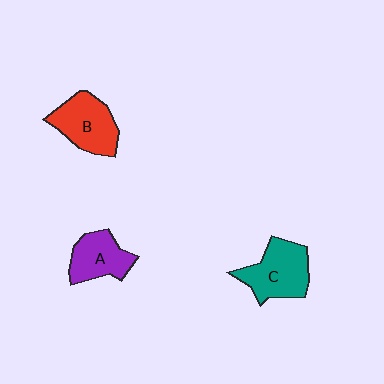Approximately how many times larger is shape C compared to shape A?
Approximately 1.3 times.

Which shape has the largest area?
Shape C (teal).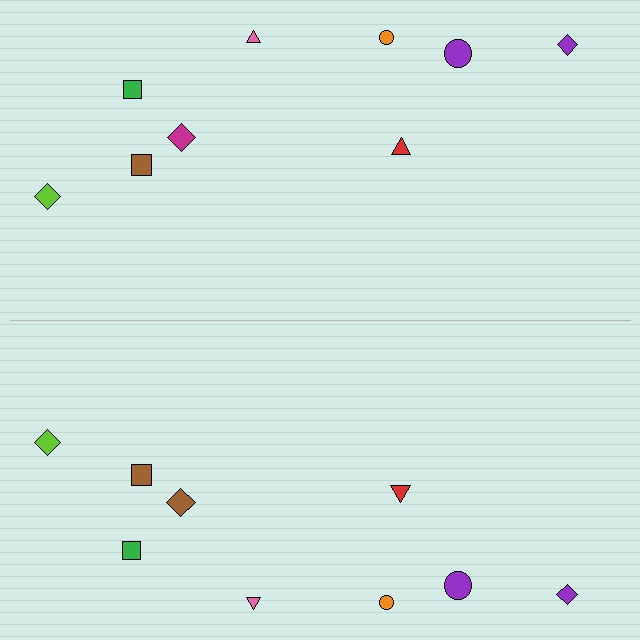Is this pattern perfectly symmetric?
No, the pattern is not perfectly symmetric. The brown diamond on the bottom side breaks the symmetry — its mirror counterpart is magenta.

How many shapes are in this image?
There are 18 shapes in this image.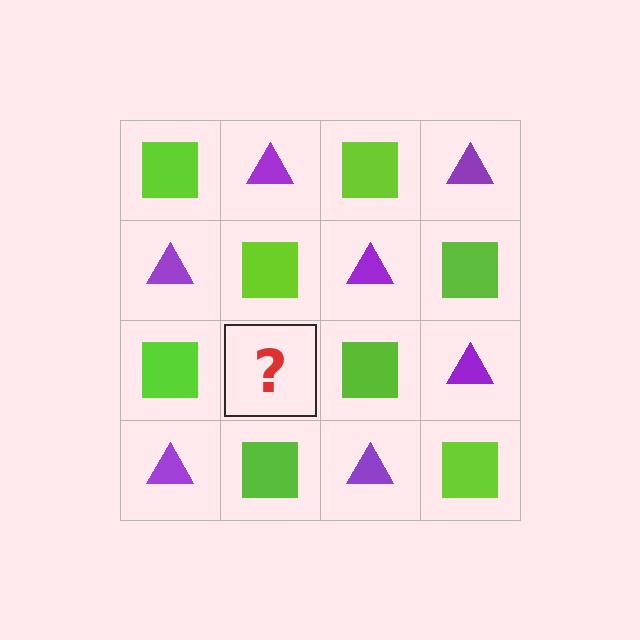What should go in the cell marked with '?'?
The missing cell should contain a purple triangle.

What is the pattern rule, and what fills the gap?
The rule is that it alternates lime square and purple triangle in a checkerboard pattern. The gap should be filled with a purple triangle.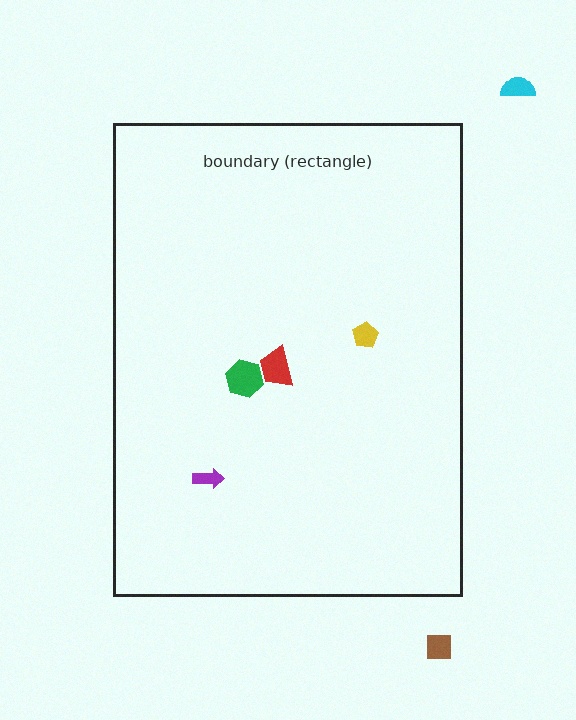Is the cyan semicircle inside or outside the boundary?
Outside.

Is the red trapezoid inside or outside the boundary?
Inside.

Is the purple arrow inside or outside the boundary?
Inside.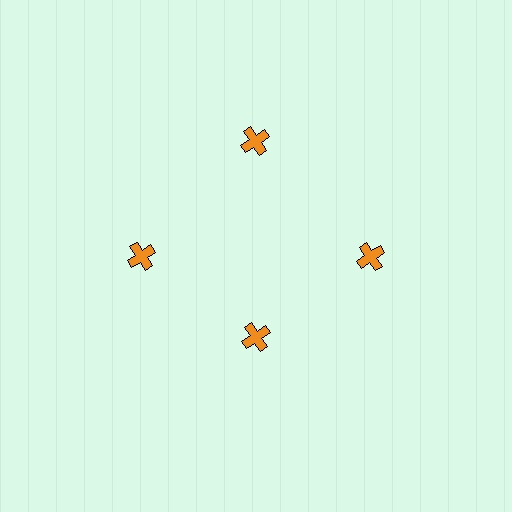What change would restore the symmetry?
The symmetry would be restored by moving it outward, back onto the ring so that all 4 crosses sit at equal angles and equal distance from the center.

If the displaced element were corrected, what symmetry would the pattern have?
It would have 4-fold rotational symmetry — the pattern would map onto itself every 90 degrees.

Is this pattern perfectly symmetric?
No. The 4 orange crosses are arranged in a ring, but one element near the 6 o'clock position is pulled inward toward the center, breaking the 4-fold rotational symmetry.